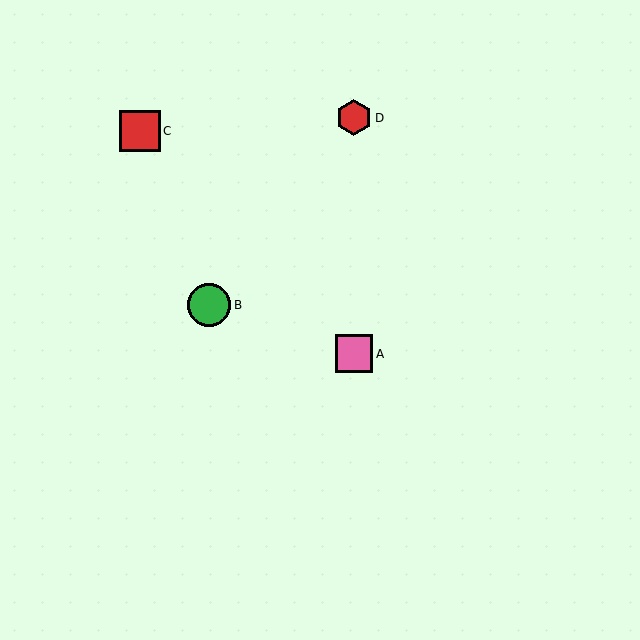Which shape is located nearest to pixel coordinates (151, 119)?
The red square (labeled C) at (140, 131) is nearest to that location.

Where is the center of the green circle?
The center of the green circle is at (209, 305).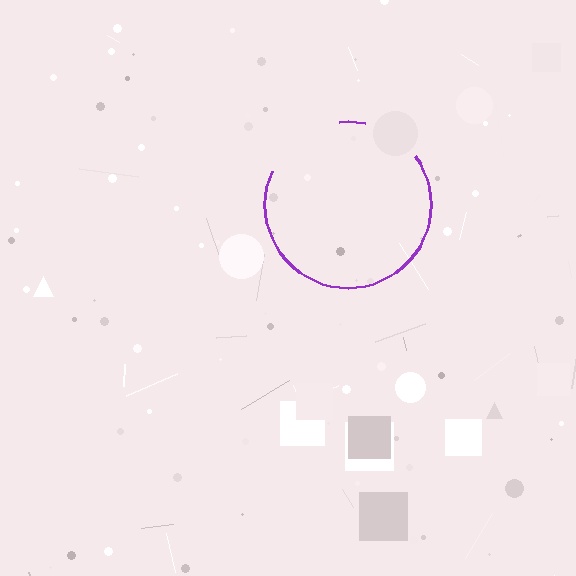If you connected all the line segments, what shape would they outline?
They would outline a circle.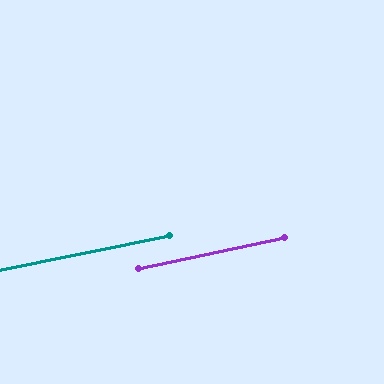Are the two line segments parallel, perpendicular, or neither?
Parallel — their directions differ by only 0.2°.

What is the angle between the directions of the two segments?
Approximately 0 degrees.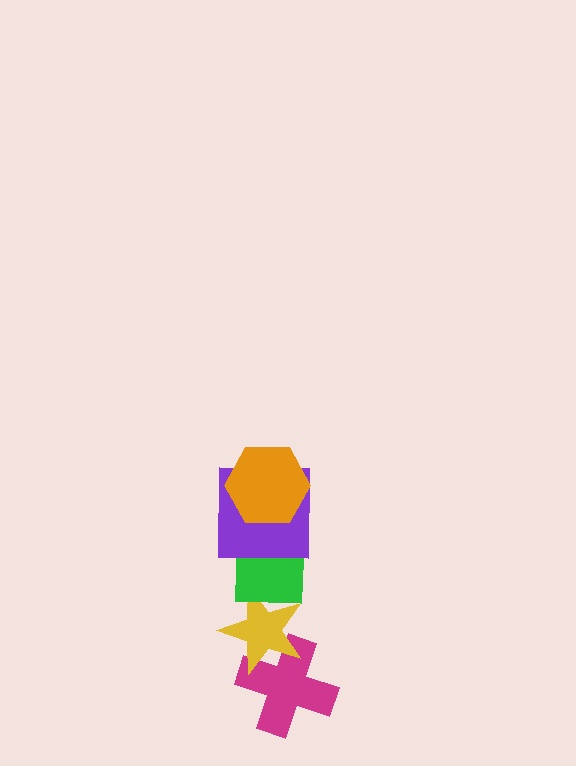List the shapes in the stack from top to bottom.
From top to bottom: the orange hexagon, the purple square, the green square, the yellow star, the magenta cross.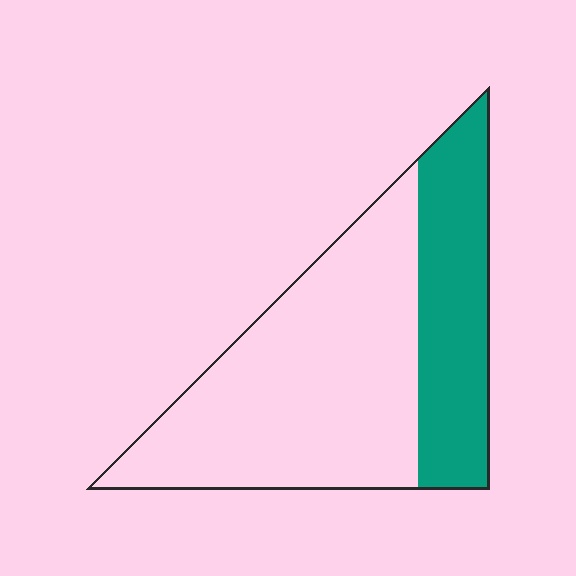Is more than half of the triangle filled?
No.